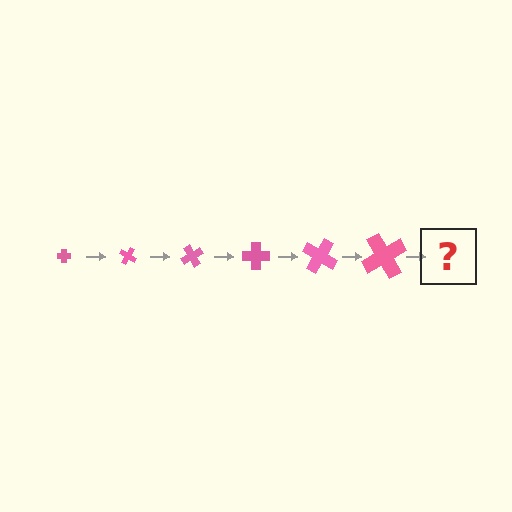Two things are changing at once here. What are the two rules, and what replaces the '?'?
The two rules are that the cross grows larger each step and it rotates 30 degrees each step. The '?' should be a cross, larger than the previous one and rotated 180 degrees from the start.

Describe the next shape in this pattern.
It should be a cross, larger than the previous one and rotated 180 degrees from the start.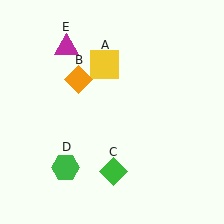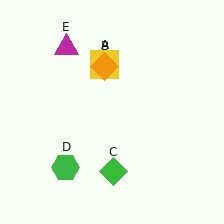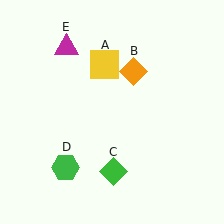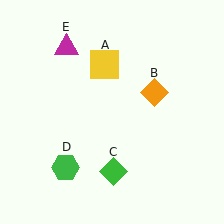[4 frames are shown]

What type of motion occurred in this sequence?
The orange diamond (object B) rotated clockwise around the center of the scene.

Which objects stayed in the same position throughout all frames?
Yellow square (object A) and green diamond (object C) and green hexagon (object D) and magenta triangle (object E) remained stationary.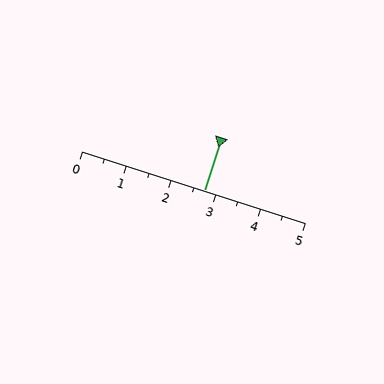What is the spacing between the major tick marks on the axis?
The major ticks are spaced 1 apart.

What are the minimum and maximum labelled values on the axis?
The axis runs from 0 to 5.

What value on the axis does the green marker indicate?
The marker indicates approximately 2.8.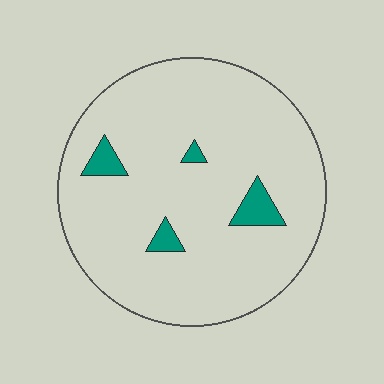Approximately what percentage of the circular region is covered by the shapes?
Approximately 5%.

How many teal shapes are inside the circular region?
4.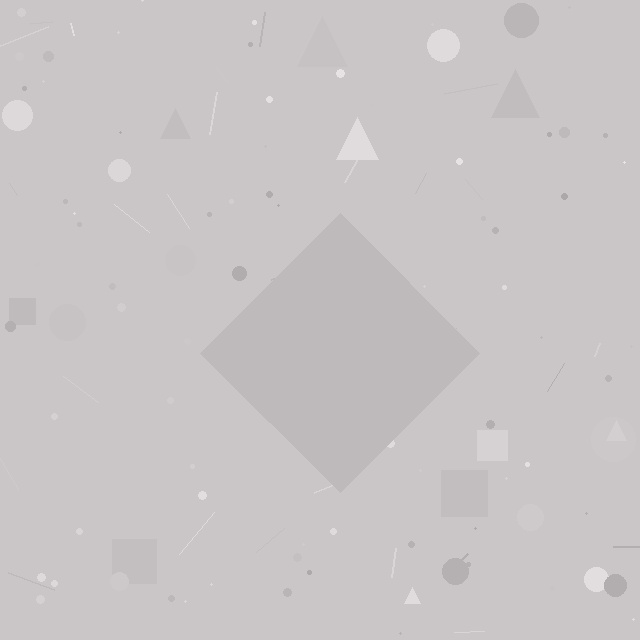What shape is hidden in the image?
A diamond is hidden in the image.